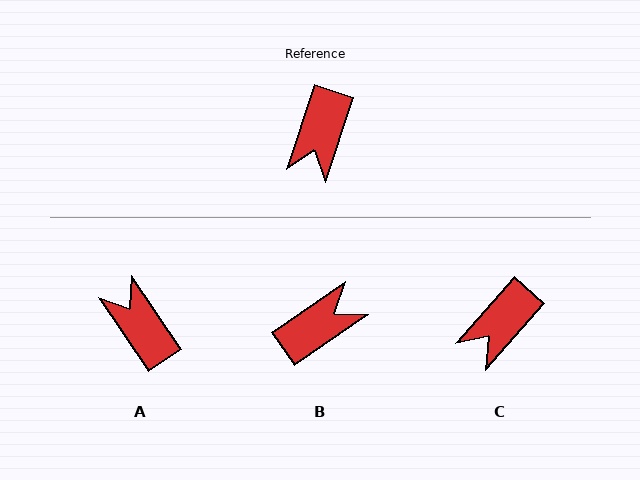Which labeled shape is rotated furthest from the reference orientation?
B, about 143 degrees away.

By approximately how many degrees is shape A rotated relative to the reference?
Approximately 128 degrees clockwise.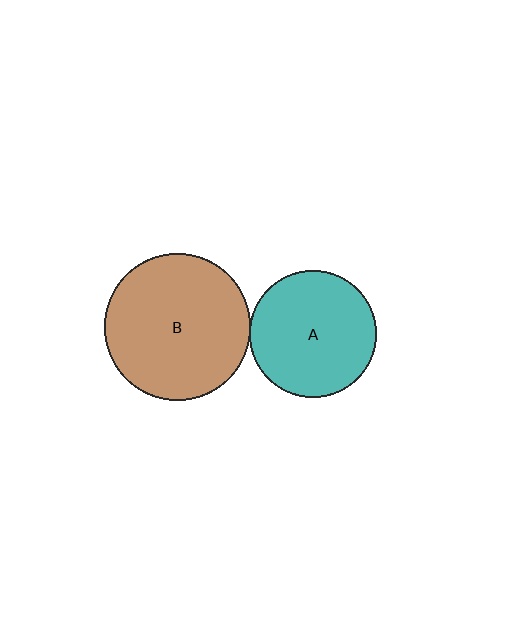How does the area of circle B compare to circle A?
Approximately 1.3 times.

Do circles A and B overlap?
Yes.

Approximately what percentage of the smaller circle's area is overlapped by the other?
Approximately 5%.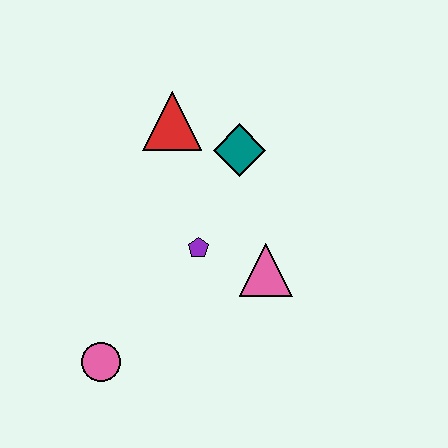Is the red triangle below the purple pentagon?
No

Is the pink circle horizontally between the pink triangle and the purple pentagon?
No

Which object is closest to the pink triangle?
The purple pentagon is closest to the pink triangle.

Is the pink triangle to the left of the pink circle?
No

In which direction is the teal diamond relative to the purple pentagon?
The teal diamond is above the purple pentagon.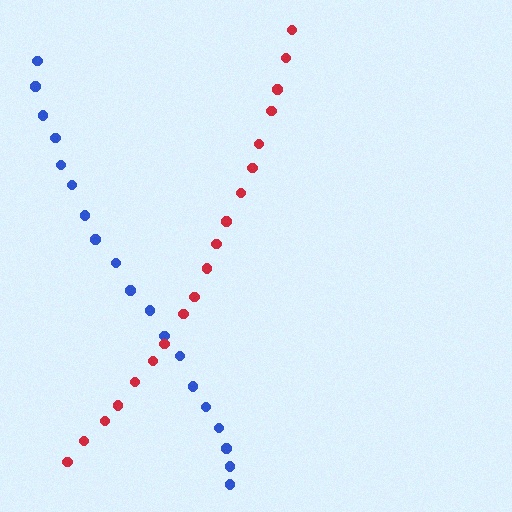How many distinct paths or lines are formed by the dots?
There are 2 distinct paths.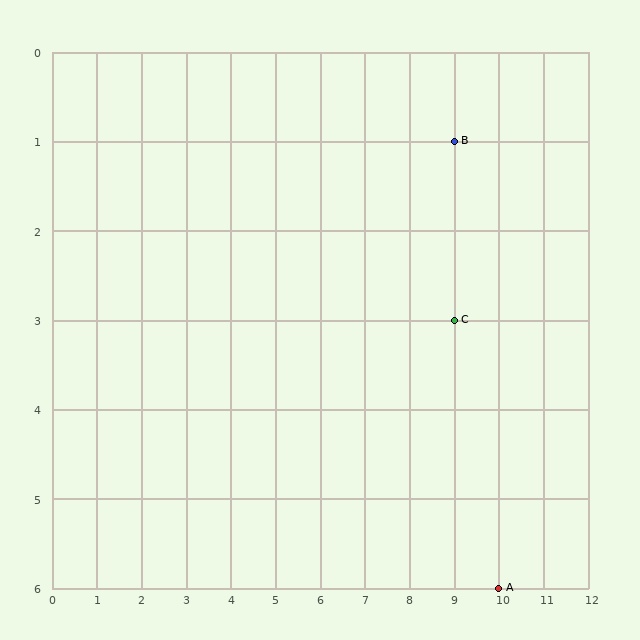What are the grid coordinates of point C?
Point C is at grid coordinates (9, 3).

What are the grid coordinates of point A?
Point A is at grid coordinates (10, 6).